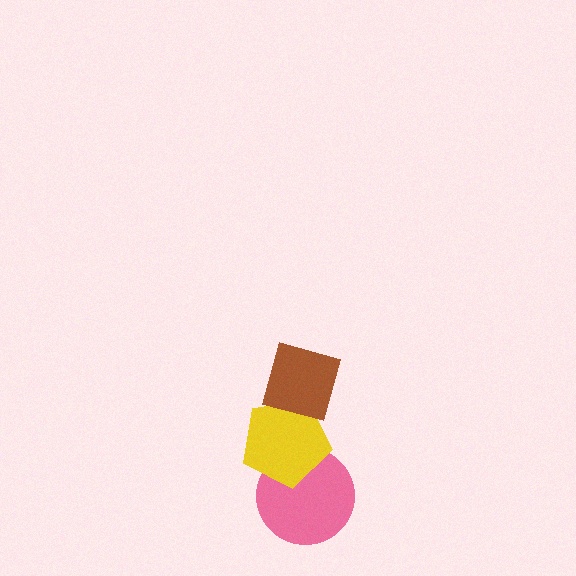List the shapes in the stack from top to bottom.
From top to bottom: the brown diamond, the yellow pentagon, the pink circle.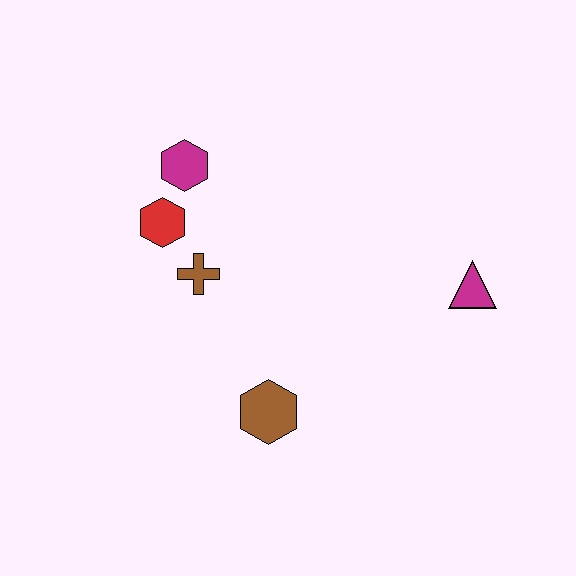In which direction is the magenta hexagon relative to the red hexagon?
The magenta hexagon is above the red hexagon.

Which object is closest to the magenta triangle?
The brown hexagon is closest to the magenta triangle.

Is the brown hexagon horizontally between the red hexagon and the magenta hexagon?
No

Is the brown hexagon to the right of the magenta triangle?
No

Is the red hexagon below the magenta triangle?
No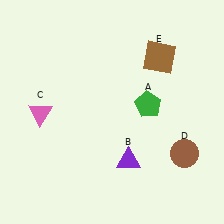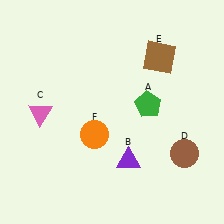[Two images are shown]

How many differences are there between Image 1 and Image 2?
There is 1 difference between the two images.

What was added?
An orange circle (F) was added in Image 2.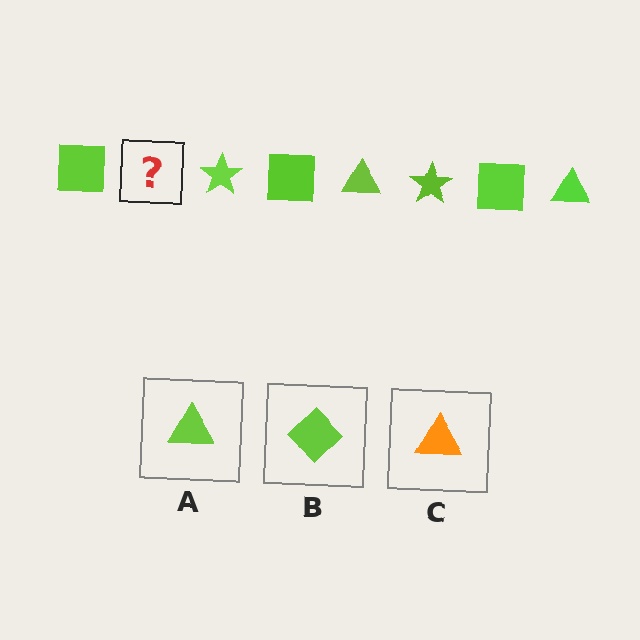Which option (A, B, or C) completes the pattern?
A.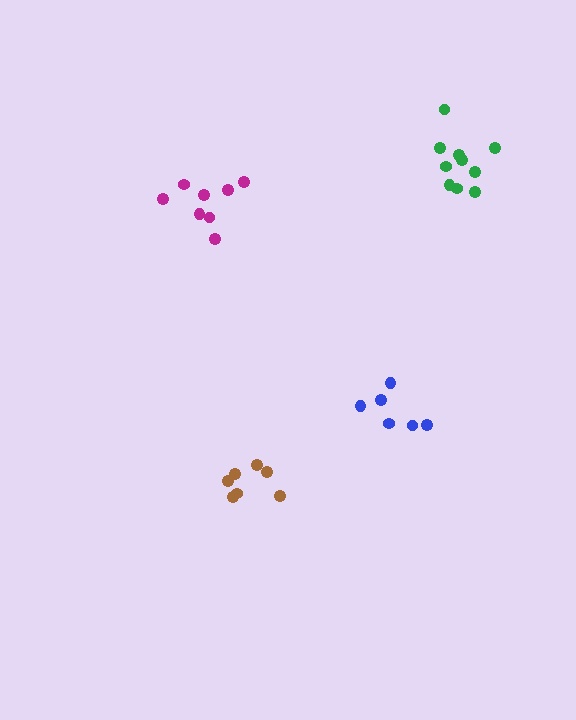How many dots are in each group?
Group 1: 8 dots, Group 2: 10 dots, Group 3: 7 dots, Group 4: 6 dots (31 total).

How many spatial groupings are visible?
There are 4 spatial groupings.